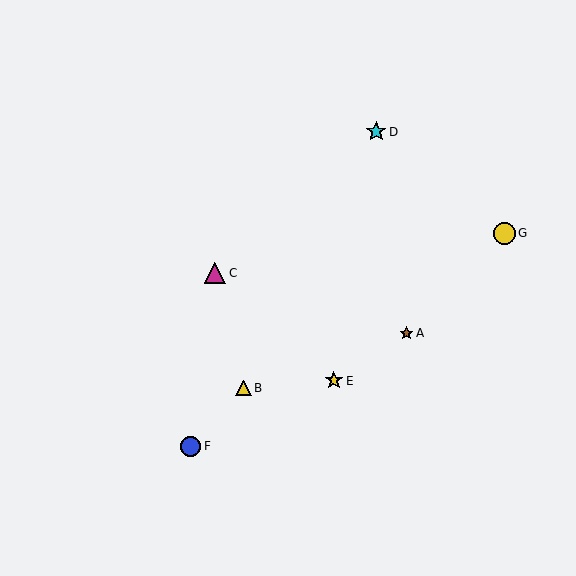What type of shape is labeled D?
Shape D is a cyan star.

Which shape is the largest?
The yellow circle (labeled G) is the largest.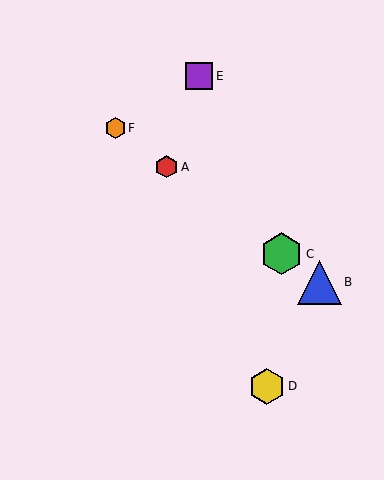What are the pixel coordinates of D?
Object D is at (267, 386).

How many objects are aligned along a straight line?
4 objects (A, B, C, F) are aligned along a straight line.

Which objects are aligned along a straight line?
Objects A, B, C, F are aligned along a straight line.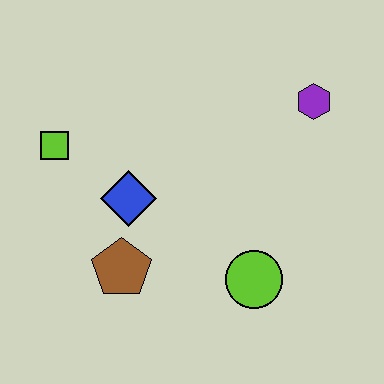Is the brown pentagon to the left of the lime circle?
Yes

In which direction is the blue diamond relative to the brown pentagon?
The blue diamond is above the brown pentagon.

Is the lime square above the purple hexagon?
No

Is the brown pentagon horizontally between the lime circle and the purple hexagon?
No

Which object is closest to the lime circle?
The brown pentagon is closest to the lime circle.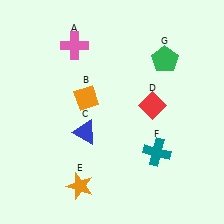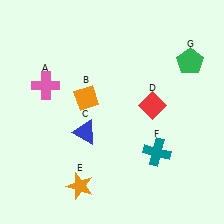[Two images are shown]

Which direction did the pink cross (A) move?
The pink cross (A) moved down.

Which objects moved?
The objects that moved are: the pink cross (A), the green pentagon (G).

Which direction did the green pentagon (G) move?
The green pentagon (G) moved right.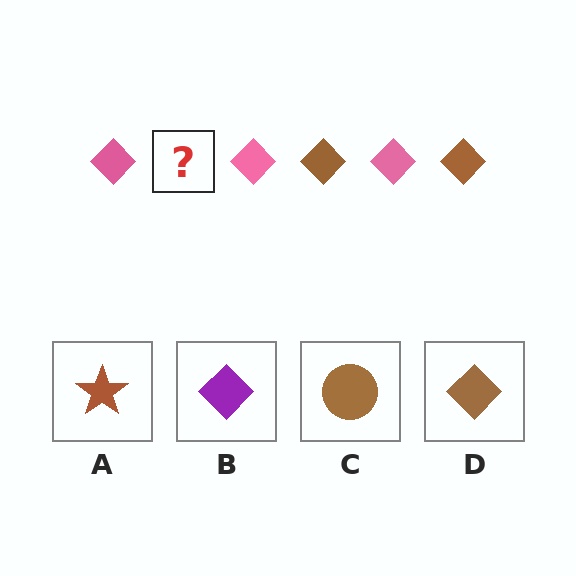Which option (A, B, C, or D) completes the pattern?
D.